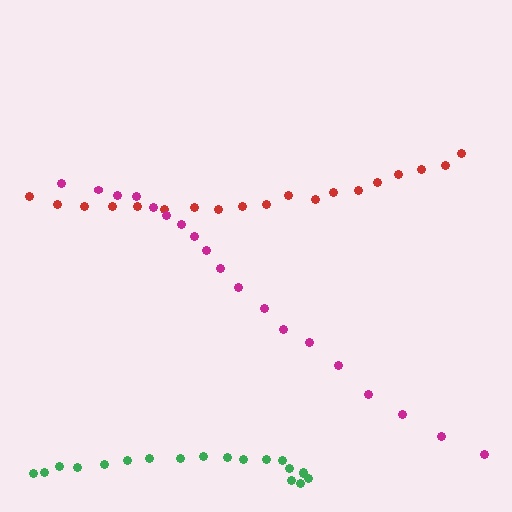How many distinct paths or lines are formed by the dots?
There are 3 distinct paths.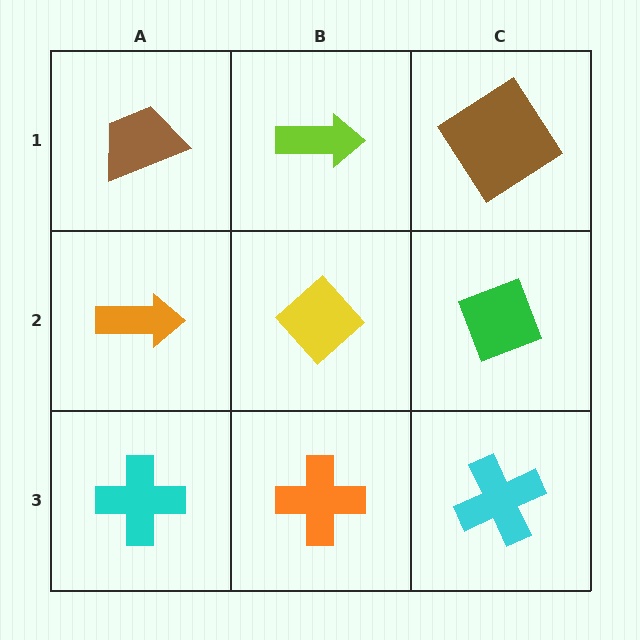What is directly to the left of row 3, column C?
An orange cross.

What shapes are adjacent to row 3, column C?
A green diamond (row 2, column C), an orange cross (row 3, column B).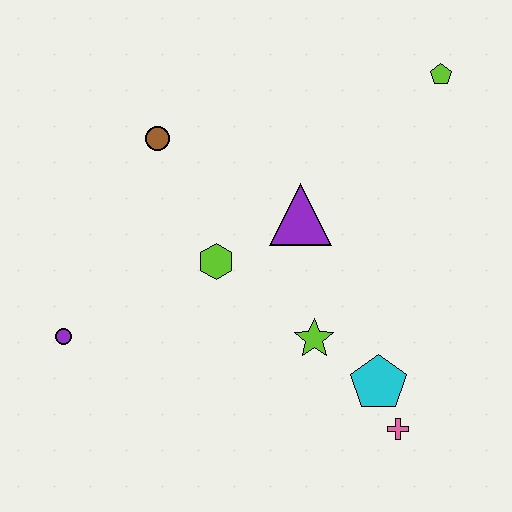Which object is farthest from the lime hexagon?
The lime pentagon is farthest from the lime hexagon.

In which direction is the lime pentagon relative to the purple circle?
The lime pentagon is to the right of the purple circle.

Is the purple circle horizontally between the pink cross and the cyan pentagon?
No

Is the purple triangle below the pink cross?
No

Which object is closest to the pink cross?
The cyan pentagon is closest to the pink cross.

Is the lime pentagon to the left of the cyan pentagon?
No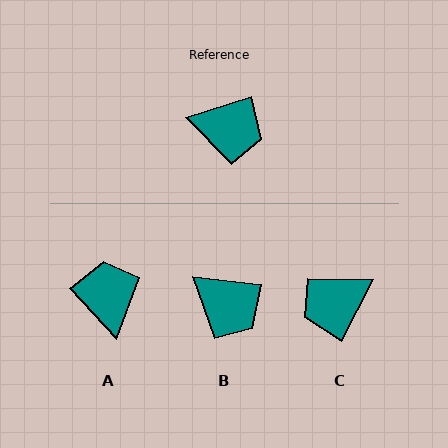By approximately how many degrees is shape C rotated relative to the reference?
Approximately 136 degrees clockwise.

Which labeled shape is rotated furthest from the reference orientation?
C, about 136 degrees away.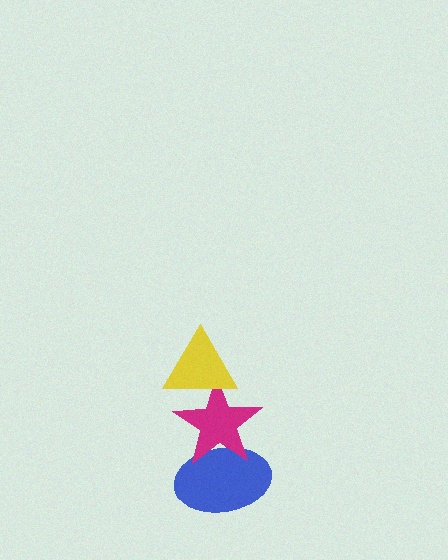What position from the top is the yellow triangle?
The yellow triangle is 1st from the top.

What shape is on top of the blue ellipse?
The magenta star is on top of the blue ellipse.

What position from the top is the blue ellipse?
The blue ellipse is 3rd from the top.